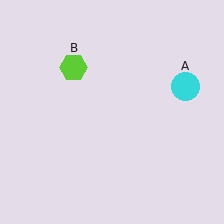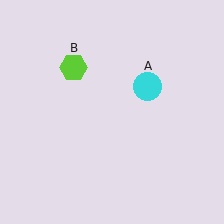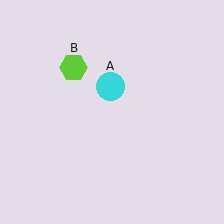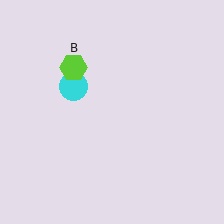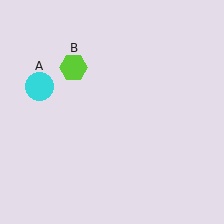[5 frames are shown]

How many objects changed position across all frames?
1 object changed position: cyan circle (object A).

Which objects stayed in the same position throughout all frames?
Lime hexagon (object B) remained stationary.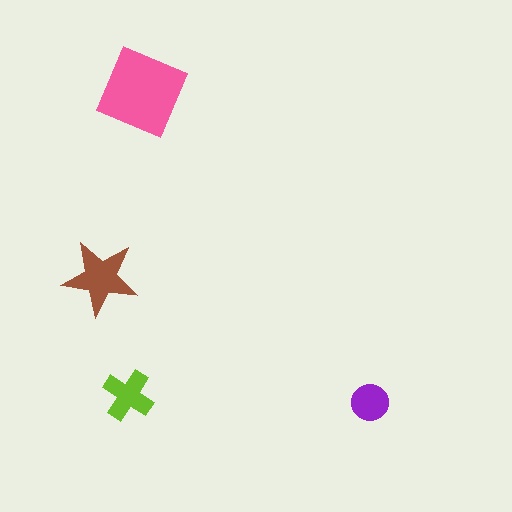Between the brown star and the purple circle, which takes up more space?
The brown star.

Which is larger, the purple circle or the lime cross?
The lime cross.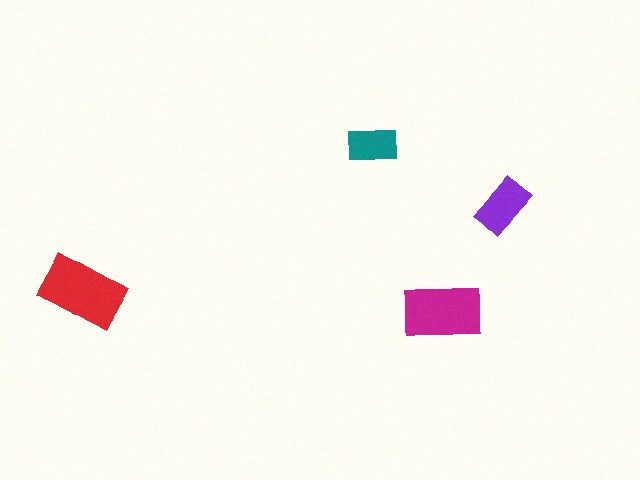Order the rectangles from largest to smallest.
the red one, the magenta one, the purple one, the teal one.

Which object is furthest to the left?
The red rectangle is leftmost.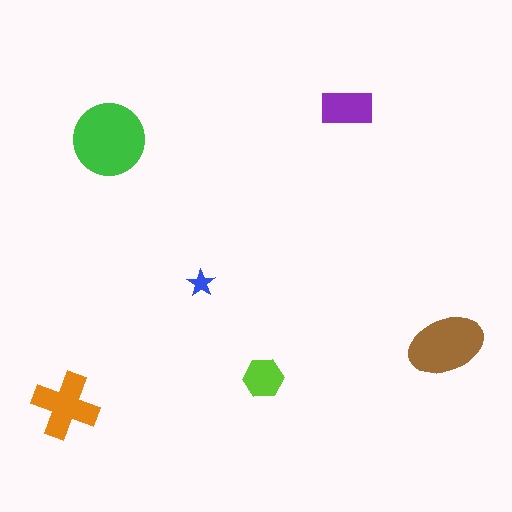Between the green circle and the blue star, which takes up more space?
The green circle.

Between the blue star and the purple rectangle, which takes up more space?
The purple rectangle.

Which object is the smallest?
The blue star.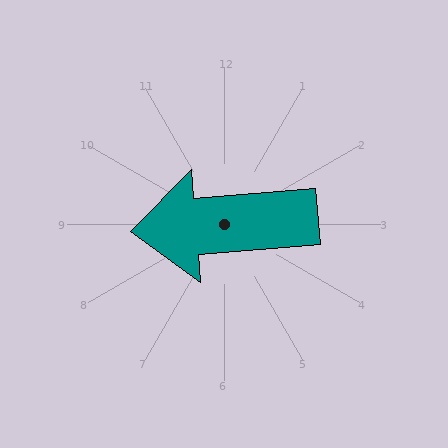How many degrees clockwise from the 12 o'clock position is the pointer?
Approximately 265 degrees.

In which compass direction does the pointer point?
West.